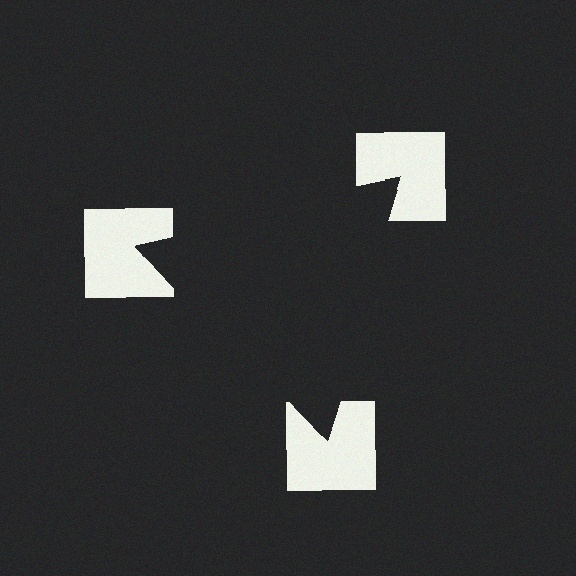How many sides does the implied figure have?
3 sides.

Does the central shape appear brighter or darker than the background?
It typically appears slightly darker than the background, even though no actual brightness change is drawn.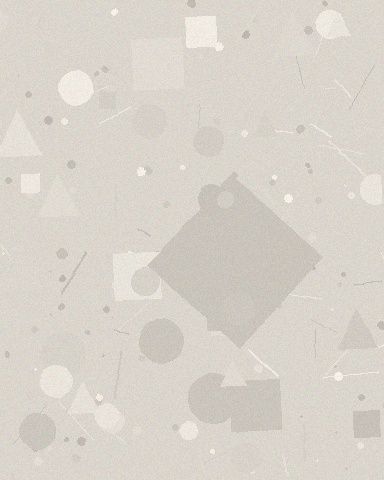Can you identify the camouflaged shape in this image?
The camouflaged shape is a diamond.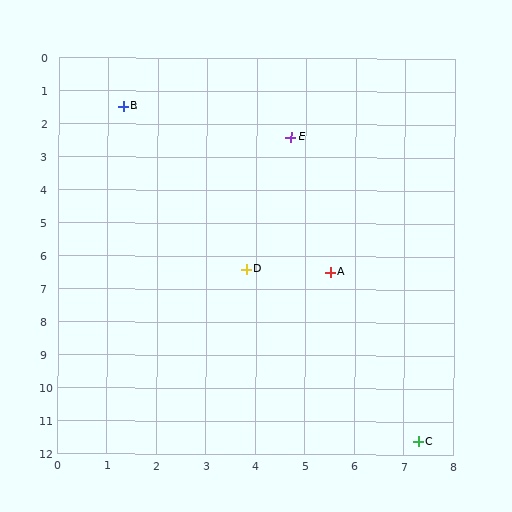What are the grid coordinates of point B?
Point B is at approximately (1.3, 1.5).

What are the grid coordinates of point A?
Point A is at approximately (5.5, 6.5).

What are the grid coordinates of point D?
Point D is at approximately (3.8, 6.4).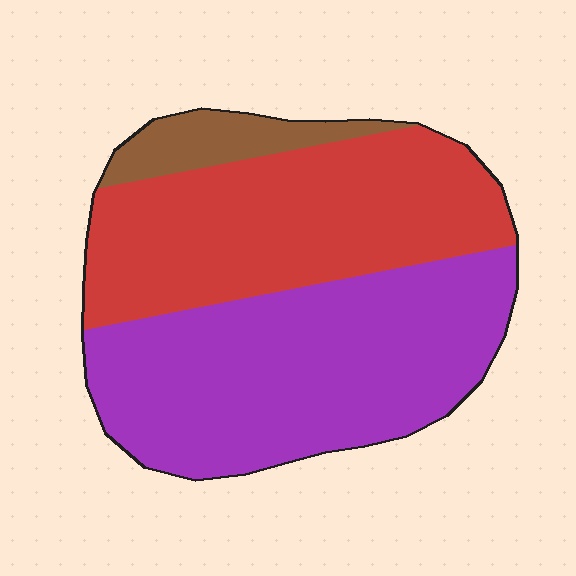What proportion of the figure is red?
Red takes up between a quarter and a half of the figure.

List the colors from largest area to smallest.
From largest to smallest: purple, red, brown.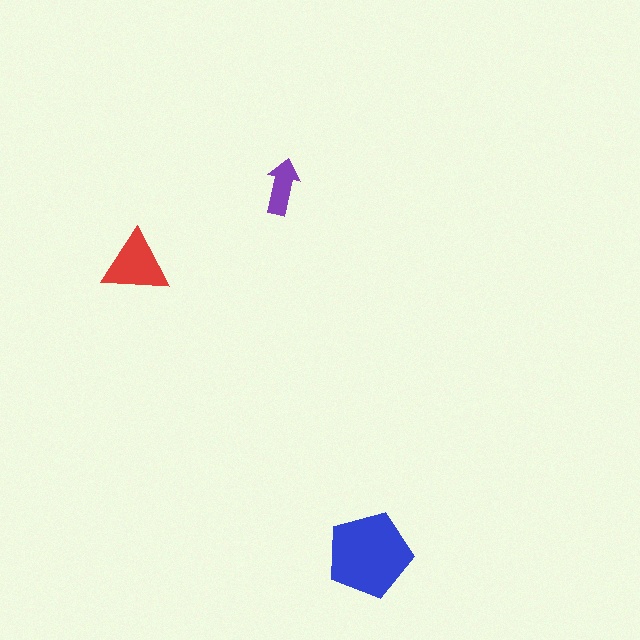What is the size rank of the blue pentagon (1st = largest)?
1st.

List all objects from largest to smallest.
The blue pentagon, the red triangle, the purple arrow.